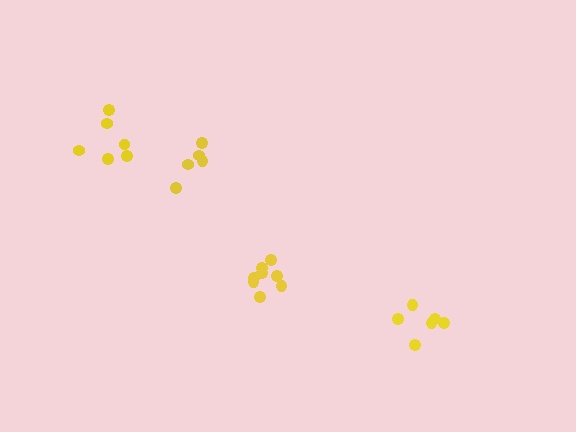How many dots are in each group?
Group 1: 6 dots, Group 2: 6 dots, Group 3: 8 dots, Group 4: 5 dots (25 total).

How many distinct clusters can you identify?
There are 4 distinct clusters.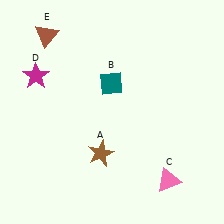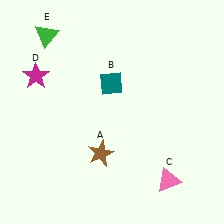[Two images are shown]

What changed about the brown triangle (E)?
In Image 1, E is brown. In Image 2, it changed to green.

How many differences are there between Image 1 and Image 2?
There is 1 difference between the two images.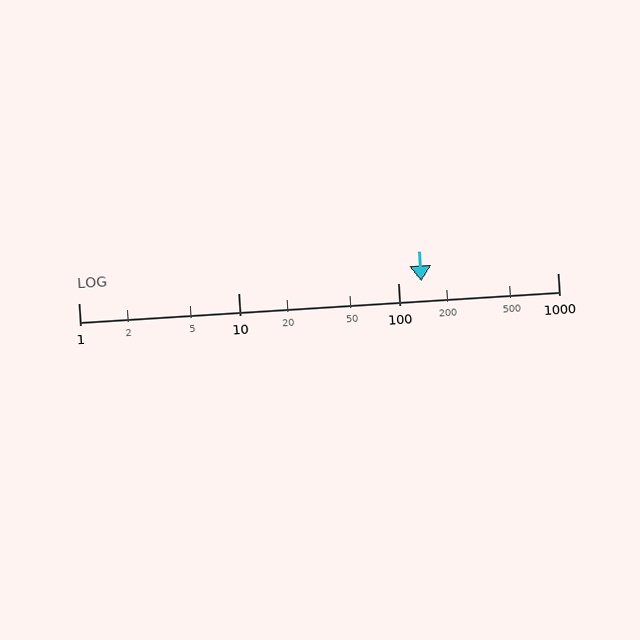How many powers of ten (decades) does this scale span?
The scale spans 3 decades, from 1 to 1000.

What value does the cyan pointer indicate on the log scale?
The pointer indicates approximately 140.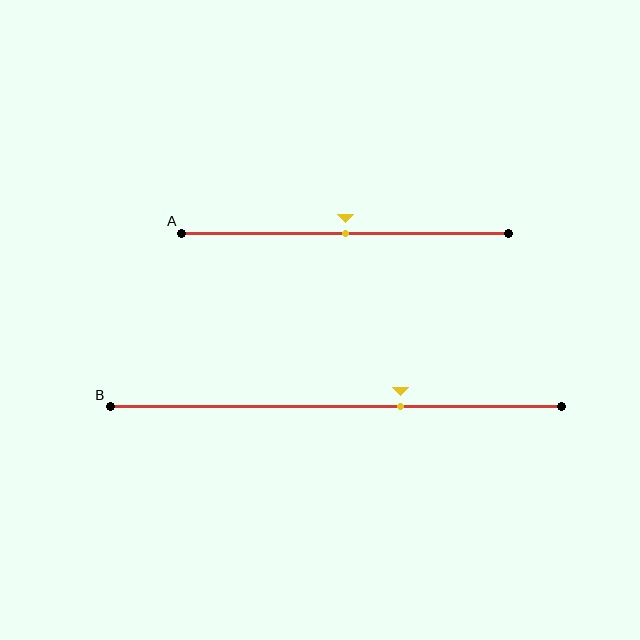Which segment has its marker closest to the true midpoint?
Segment A has its marker closest to the true midpoint.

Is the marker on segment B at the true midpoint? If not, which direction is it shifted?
No, the marker on segment B is shifted to the right by about 14% of the segment length.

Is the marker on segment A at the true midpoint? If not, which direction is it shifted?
Yes, the marker on segment A is at the true midpoint.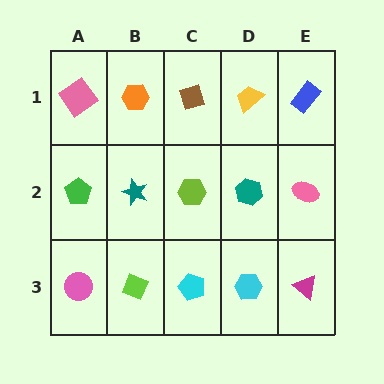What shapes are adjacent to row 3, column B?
A teal star (row 2, column B), a pink circle (row 3, column A), a cyan pentagon (row 3, column C).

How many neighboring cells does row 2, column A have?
3.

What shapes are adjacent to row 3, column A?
A green pentagon (row 2, column A), a lime diamond (row 3, column B).